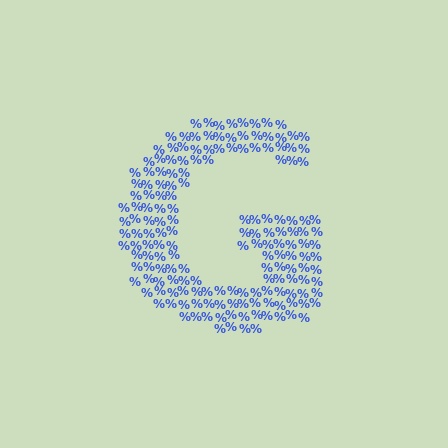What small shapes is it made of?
It is made of small percent signs.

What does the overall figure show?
The overall figure shows the letter G.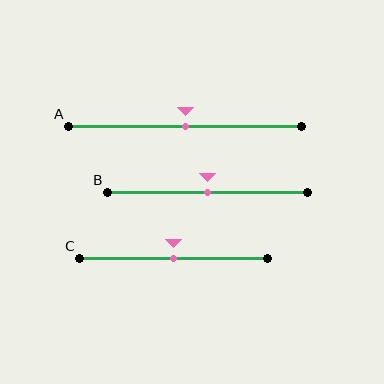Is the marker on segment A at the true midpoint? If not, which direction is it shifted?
Yes, the marker on segment A is at the true midpoint.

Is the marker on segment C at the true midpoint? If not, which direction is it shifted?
Yes, the marker on segment C is at the true midpoint.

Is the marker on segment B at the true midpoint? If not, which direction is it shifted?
Yes, the marker on segment B is at the true midpoint.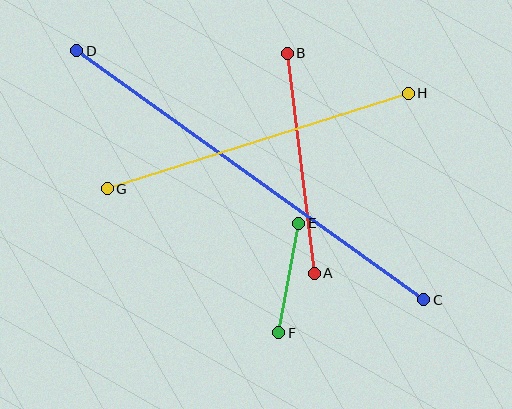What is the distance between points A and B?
The distance is approximately 221 pixels.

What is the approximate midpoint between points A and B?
The midpoint is at approximately (301, 163) pixels.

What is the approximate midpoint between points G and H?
The midpoint is at approximately (258, 141) pixels.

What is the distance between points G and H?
The distance is approximately 316 pixels.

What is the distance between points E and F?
The distance is approximately 111 pixels.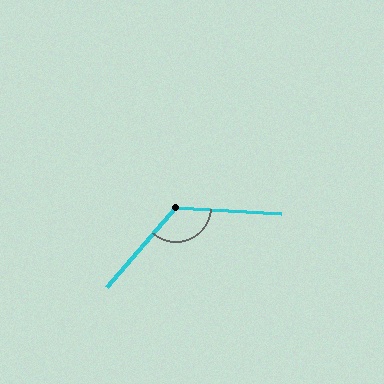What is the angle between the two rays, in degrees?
Approximately 128 degrees.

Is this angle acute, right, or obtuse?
It is obtuse.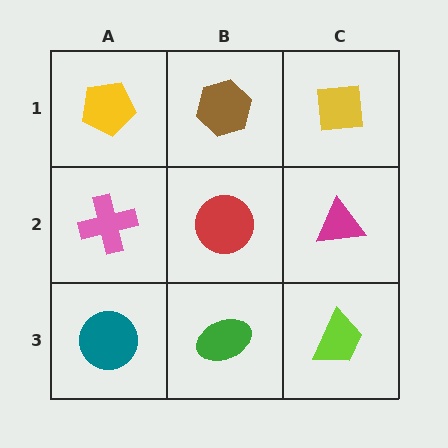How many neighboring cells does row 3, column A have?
2.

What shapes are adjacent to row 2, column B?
A brown hexagon (row 1, column B), a green ellipse (row 3, column B), a pink cross (row 2, column A), a magenta triangle (row 2, column C).